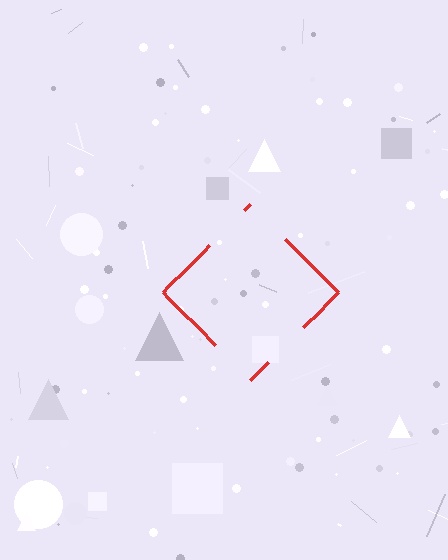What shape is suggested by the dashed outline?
The dashed outline suggests a diamond.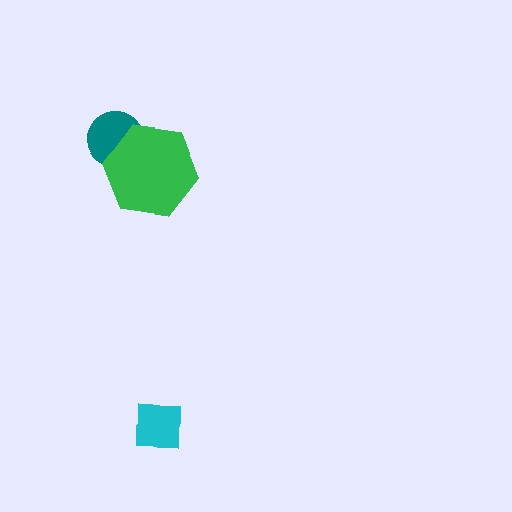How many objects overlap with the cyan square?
0 objects overlap with the cyan square.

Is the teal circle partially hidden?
Yes, it is partially covered by another shape.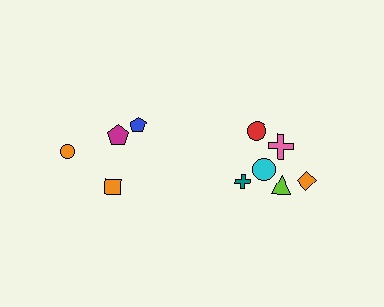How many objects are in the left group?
There are 4 objects.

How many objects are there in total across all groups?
There are 10 objects.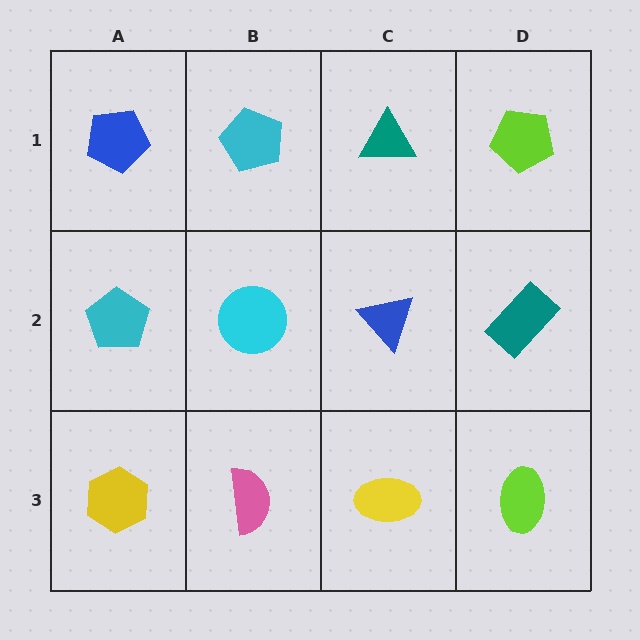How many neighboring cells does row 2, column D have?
3.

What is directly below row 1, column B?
A cyan circle.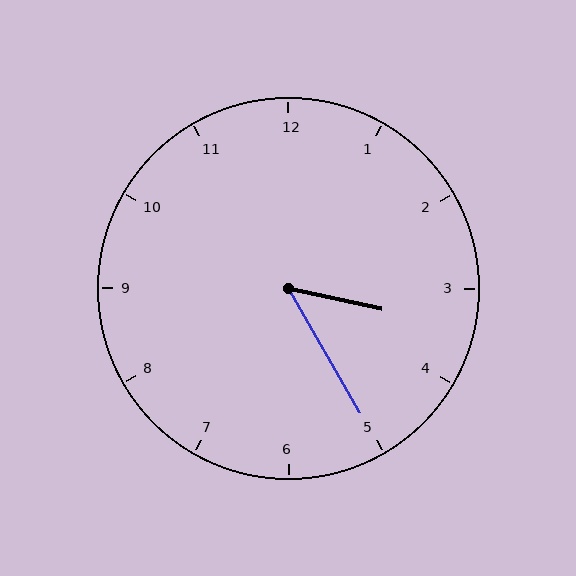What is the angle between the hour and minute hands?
Approximately 48 degrees.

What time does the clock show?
3:25.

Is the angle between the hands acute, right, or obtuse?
It is acute.